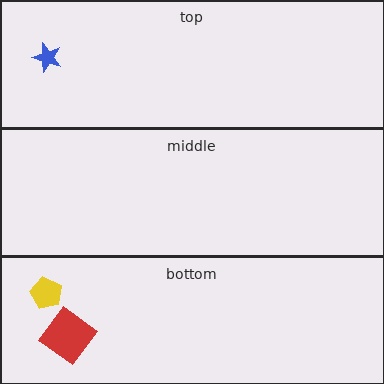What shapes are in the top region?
The blue star.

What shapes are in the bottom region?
The yellow pentagon, the red diamond.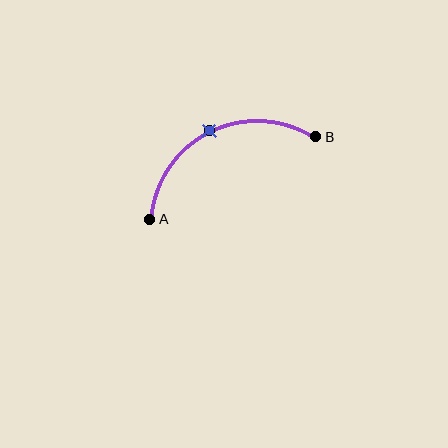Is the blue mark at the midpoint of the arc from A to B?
Yes. The blue mark lies on the arc at equal arc-length from both A and B — it is the arc midpoint.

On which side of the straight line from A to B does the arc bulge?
The arc bulges above the straight line connecting A and B.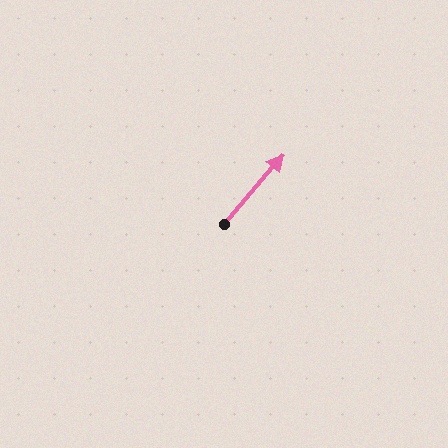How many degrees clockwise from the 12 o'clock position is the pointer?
Approximately 41 degrees.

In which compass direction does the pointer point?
Northeast.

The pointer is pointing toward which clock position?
Roughly 1 o'clock.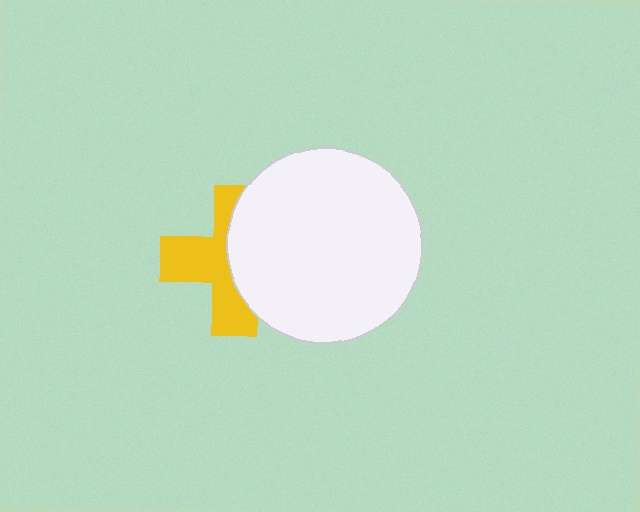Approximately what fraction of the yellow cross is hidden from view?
Roughly 49% of the yellow cross is hidden behind the white circle.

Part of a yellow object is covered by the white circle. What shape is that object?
It is a cross.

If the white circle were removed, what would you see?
You would see the complete yellow cross.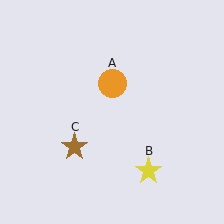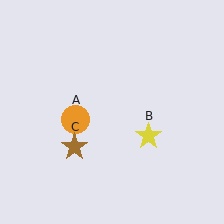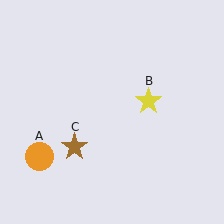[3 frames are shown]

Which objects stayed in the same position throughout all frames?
Brown star (object C) remained stationary.